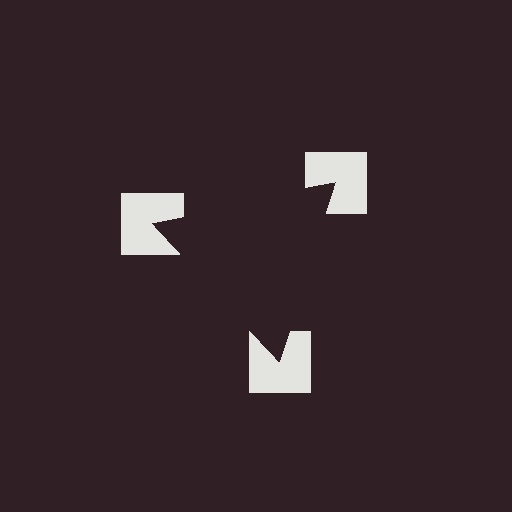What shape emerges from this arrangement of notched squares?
An illusory triangle — its edges are inferred from the aligned wedge cuts in the notched squares, not physically drawn.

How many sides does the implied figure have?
3 sides.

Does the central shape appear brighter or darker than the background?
It typically appears slightly darker than the background, even though no actual brightness change is drawn.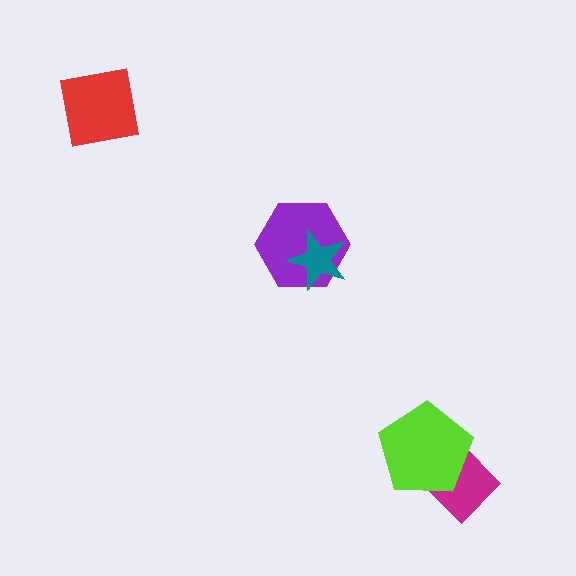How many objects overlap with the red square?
0 objects overlap with the red square.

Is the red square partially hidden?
No, no other shape covers it.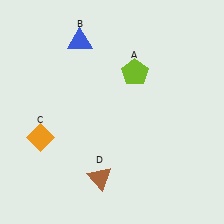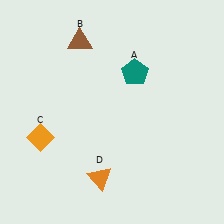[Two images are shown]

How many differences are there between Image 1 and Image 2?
There are 3 differences between the two images.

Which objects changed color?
A changed from lime to teal. B changed from blue to brown. D changed from brown to orange.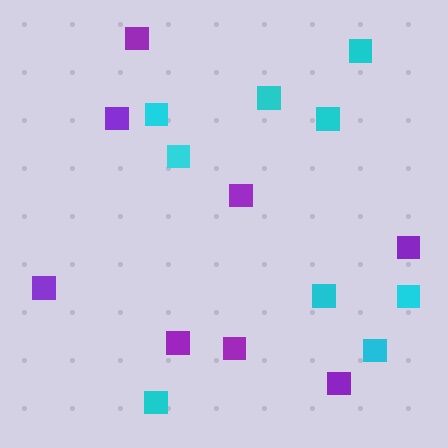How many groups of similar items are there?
There are 2 groups: one group of cyan squares (9) and one group of purple squares (8).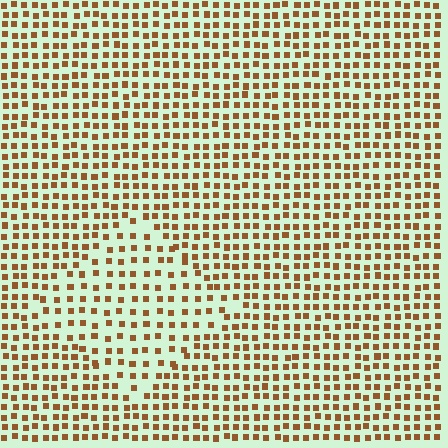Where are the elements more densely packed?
The elements are more densely packed outside the diamond boundary.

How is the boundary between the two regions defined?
The boundary is defined by a change in element density (approximately 1.6x ratio). All elements are the same color, size, and shape.